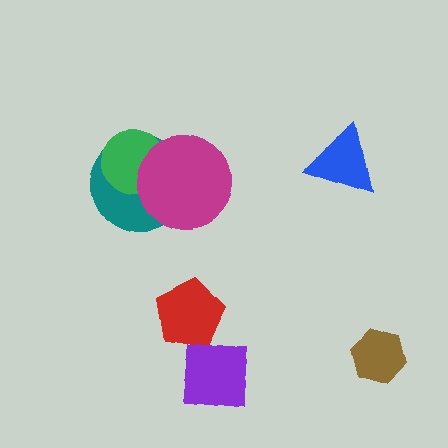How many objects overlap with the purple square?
0 objects overlap with the purple square.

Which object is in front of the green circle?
The magenta circle is in front of the green circle.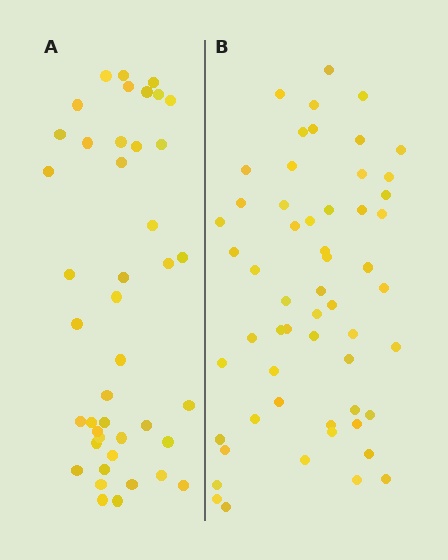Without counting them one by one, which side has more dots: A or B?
Region B (the right region) has more dots.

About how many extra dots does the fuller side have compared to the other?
Region B has approximately 15 more dots than region A.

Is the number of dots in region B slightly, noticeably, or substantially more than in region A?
Region B has noticeably more, but not dramatically so. The ratio is roughly 1.3 to 1.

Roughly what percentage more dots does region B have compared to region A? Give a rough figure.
About 30% more.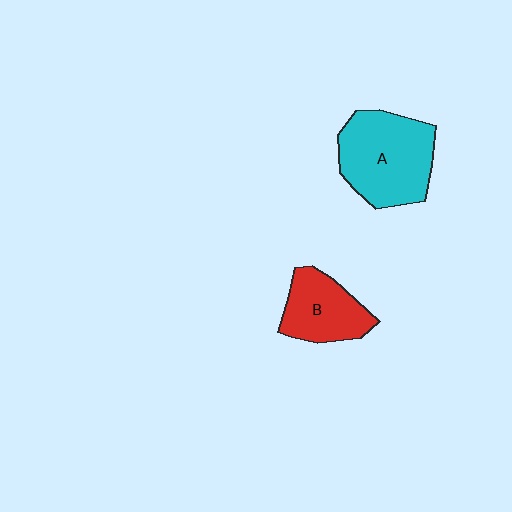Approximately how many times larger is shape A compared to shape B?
Approximately 1.5 times.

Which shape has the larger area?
Shape A (cyan).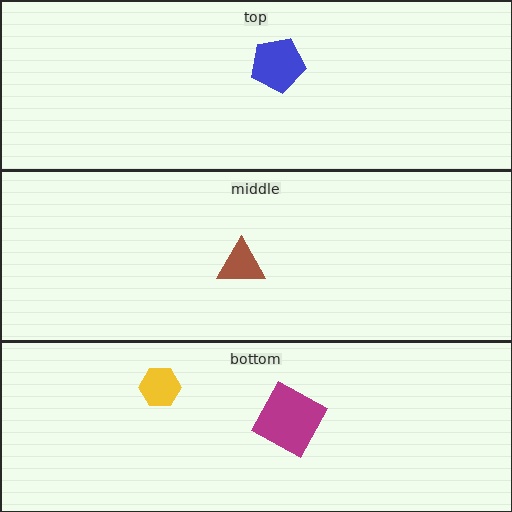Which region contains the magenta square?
The bottom region.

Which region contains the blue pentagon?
The top region.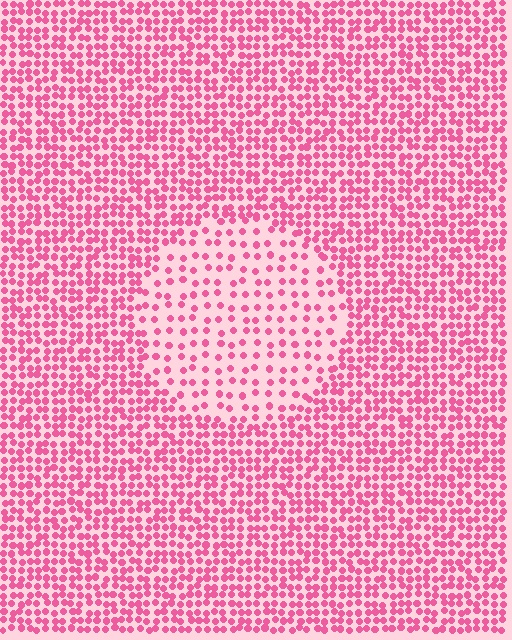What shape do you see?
I see a circle.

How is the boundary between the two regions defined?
The boundary is defined by a change in element density (approximately 2.2x ratio). All elements are the same color, size, and shape.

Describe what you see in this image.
The image contains small pink elements arranged at two different densities. A circle-shaped region is visible where the elements are less densely packed than the surrounding area.